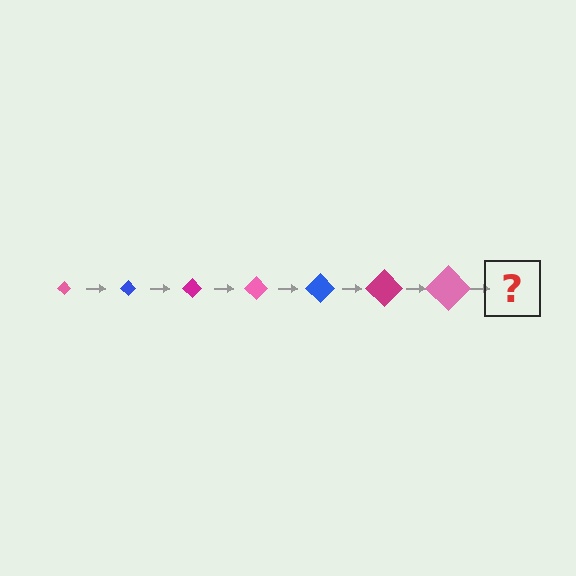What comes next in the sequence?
The next element should be a blue diamond, larger than the previous one.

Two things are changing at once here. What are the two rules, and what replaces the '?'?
The two rules are that the diamond grows larger each step and the color cycles through pink, blue, and magenta. The '?' should be a blue diamond, larger than the previous one.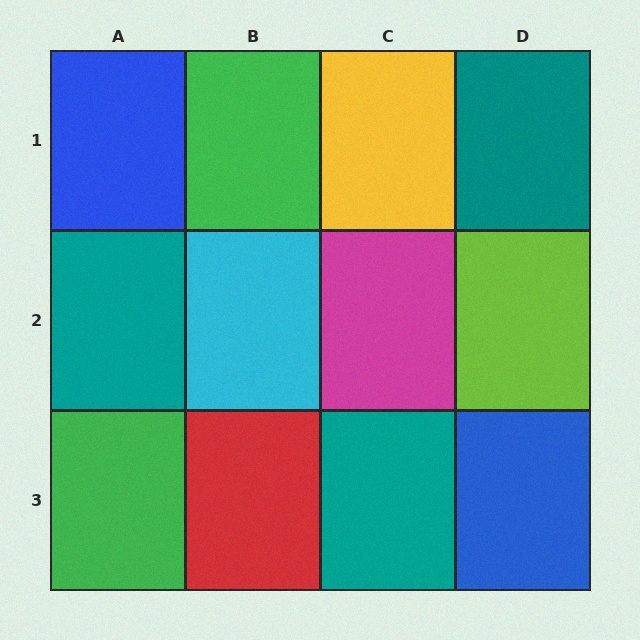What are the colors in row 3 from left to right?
Green, red, teal, blue.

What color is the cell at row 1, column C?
Yellow.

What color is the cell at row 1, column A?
Blue.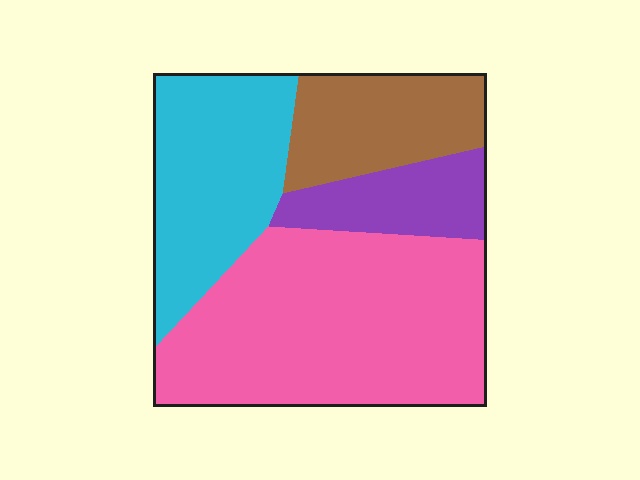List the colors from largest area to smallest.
From largest to smallest: pink, cyan, brown, purple.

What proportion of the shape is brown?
Brown covers 17% of the shape.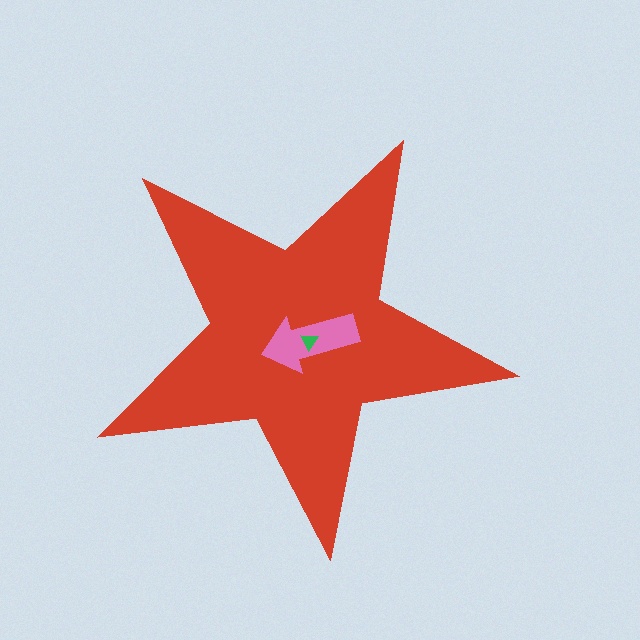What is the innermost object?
The green triangle.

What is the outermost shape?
The red star.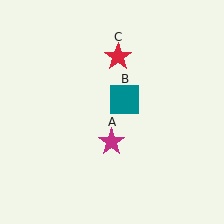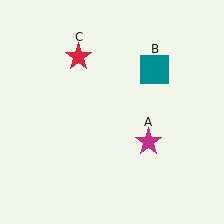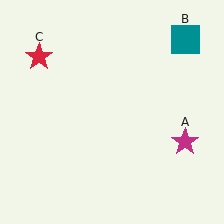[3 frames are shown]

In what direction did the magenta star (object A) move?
The magenta star (object A) moved right.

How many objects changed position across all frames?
3 objects changed position: magenta star (object A), teal square (object B), red star (object C).